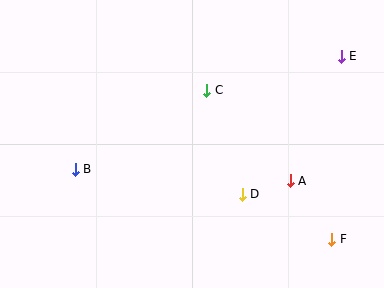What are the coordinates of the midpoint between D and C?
The midpoint between D and C is at (224, 142).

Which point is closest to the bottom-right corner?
Point F is closest to the bottom-right corner.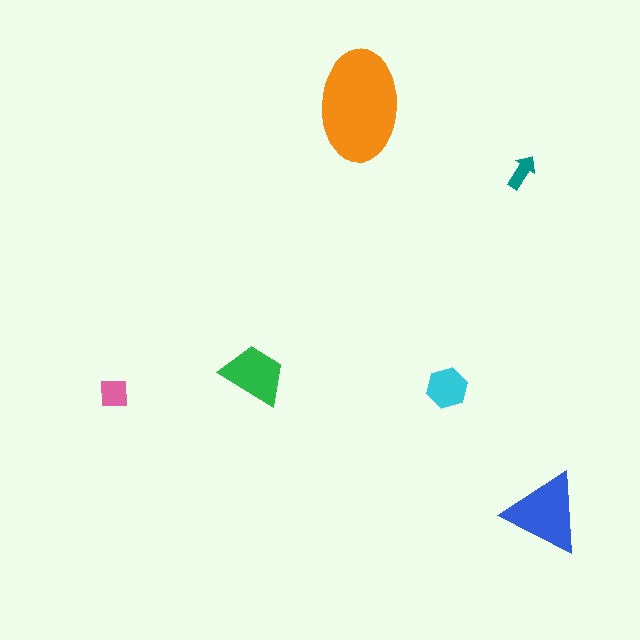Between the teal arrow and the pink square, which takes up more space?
The pink square.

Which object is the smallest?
The teal arrow.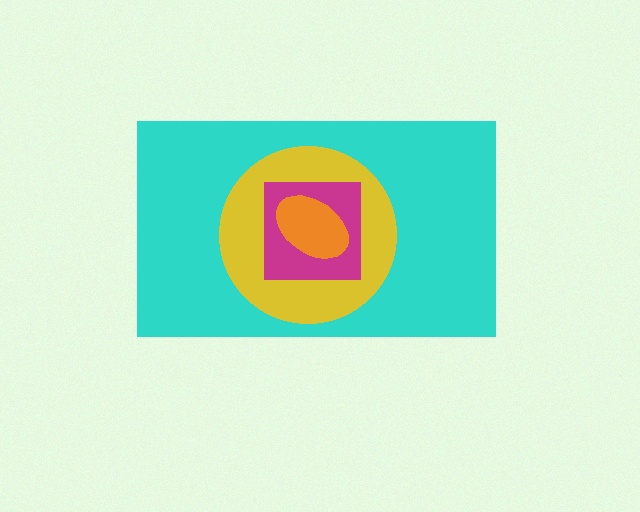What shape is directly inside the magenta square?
The orange ellipse.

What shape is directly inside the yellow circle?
The magenta square.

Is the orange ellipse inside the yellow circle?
Yes.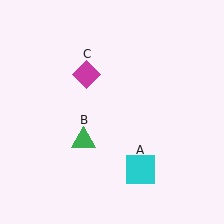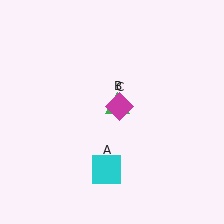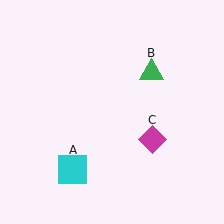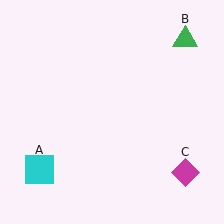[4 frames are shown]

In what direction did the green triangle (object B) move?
The green triangle (object B) moved up and to the right.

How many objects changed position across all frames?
3 objects changed position: cyan square (object A), green triangle (object B), magenta diamond (object C).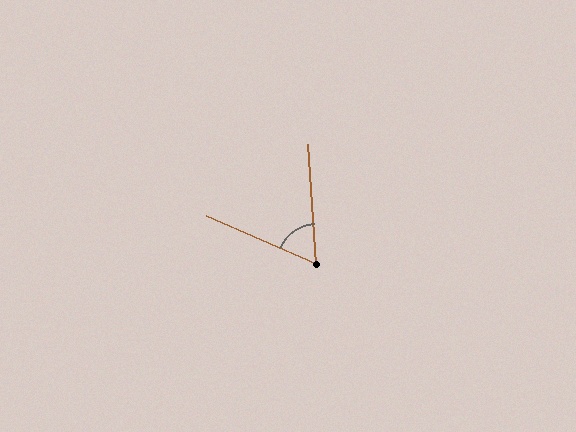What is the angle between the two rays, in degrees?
Approximately 63 degrees.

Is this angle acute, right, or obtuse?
It is acute.